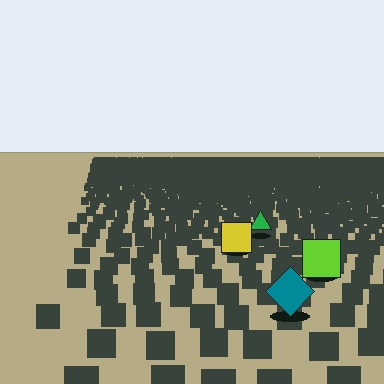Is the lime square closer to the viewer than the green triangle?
Yes. The lime square is closer — you can tell from the texture gradient: the ground texture is coarser near it.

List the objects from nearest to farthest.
From nearest to farthest: the teal diamond, the lime square, the yellow square, the green triangle.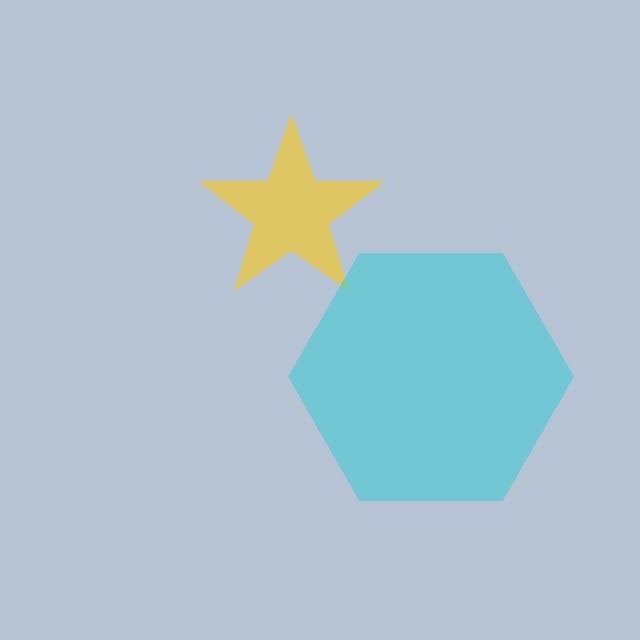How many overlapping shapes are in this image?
There are 2 overlapping shapes in the image.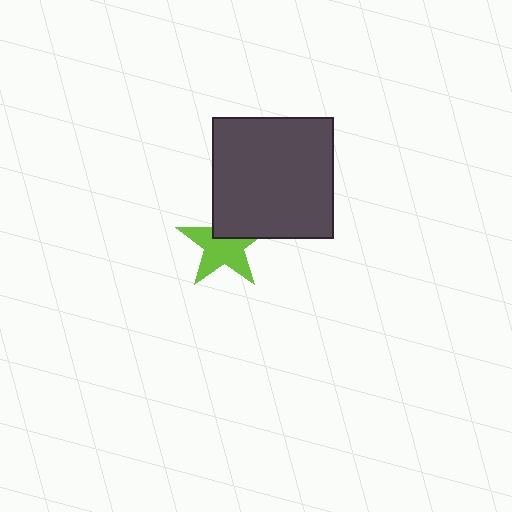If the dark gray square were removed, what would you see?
You would see the complete lime star.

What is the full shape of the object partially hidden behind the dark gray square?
The partially hidden object is a lime star.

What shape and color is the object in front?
The object in front is a dark gray square.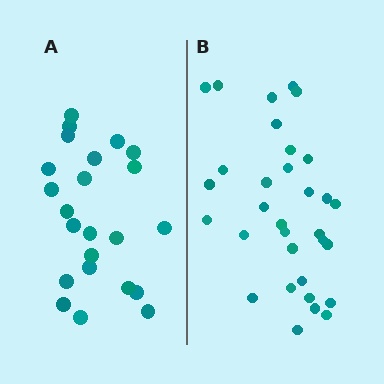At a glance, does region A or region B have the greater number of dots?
Region B (the right region) has more dots.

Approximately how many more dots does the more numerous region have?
Region B has roughly 8 or so more dots than region A.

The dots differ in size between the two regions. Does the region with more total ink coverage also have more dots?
No. Region A has more total ink coverage because its dots are larger, but region B actually contains more individual dots. Total area can be misleading — the number of items is what matters here.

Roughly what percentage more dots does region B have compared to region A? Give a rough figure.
About 40% more.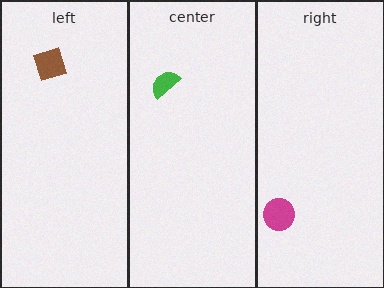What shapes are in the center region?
The green semicircle.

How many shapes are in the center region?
1.